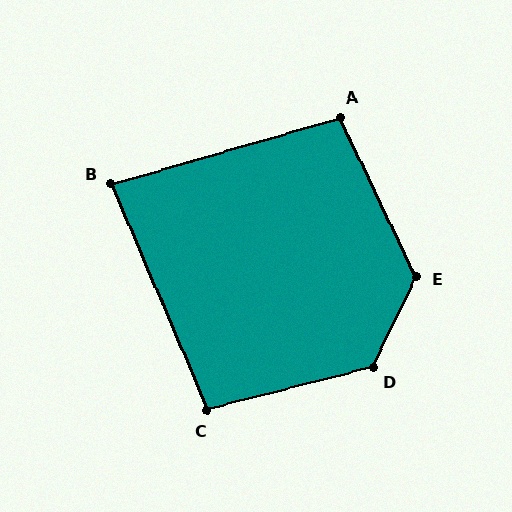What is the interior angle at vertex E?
Approximately 129 degrees (obtuse).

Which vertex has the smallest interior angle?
B, at approximately 83 degrees.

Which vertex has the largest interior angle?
D, at approximately 130 degrees.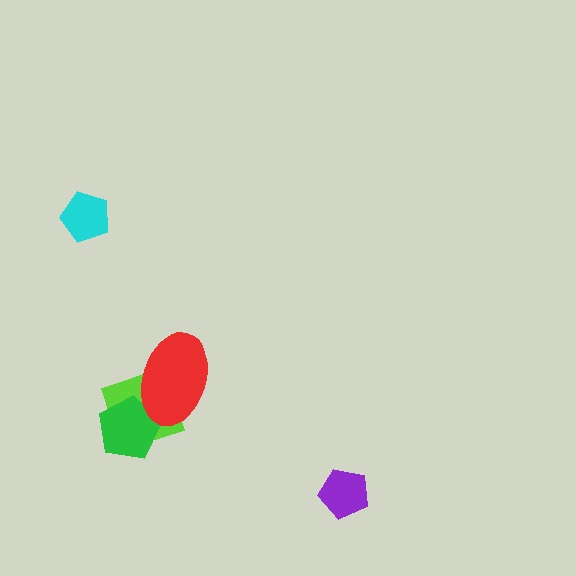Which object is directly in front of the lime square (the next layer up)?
The green pentagon is directly in front of the lime square.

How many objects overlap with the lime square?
2 objects overlap with the lime square.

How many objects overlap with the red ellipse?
2 objects overlap with the red ellipse.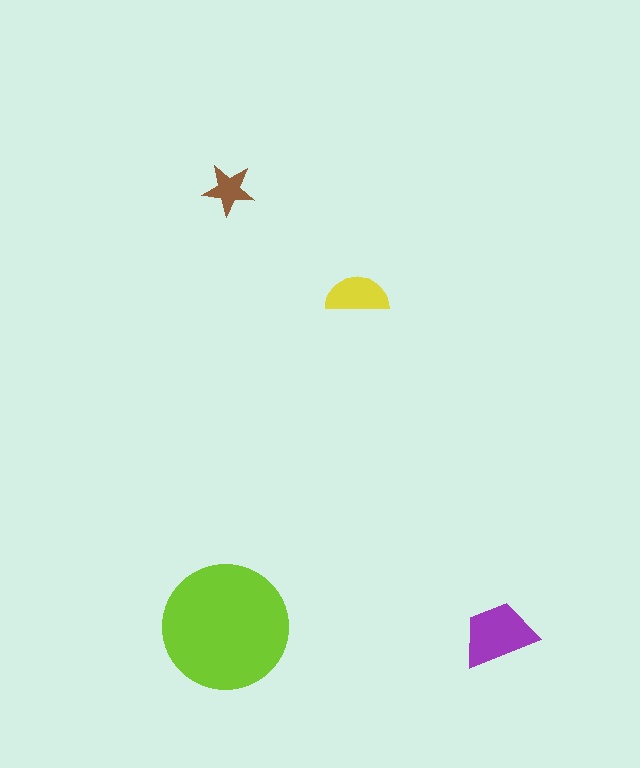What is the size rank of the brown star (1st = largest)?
4th.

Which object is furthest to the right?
The purple trapezoid is rightmost.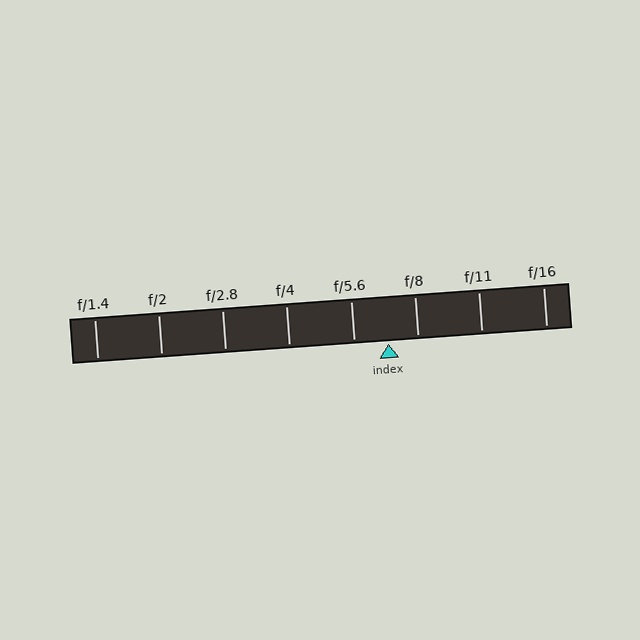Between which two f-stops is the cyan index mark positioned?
The index mark is between f/5.6 and f/8.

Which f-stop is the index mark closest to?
The index mark is closest to f/8.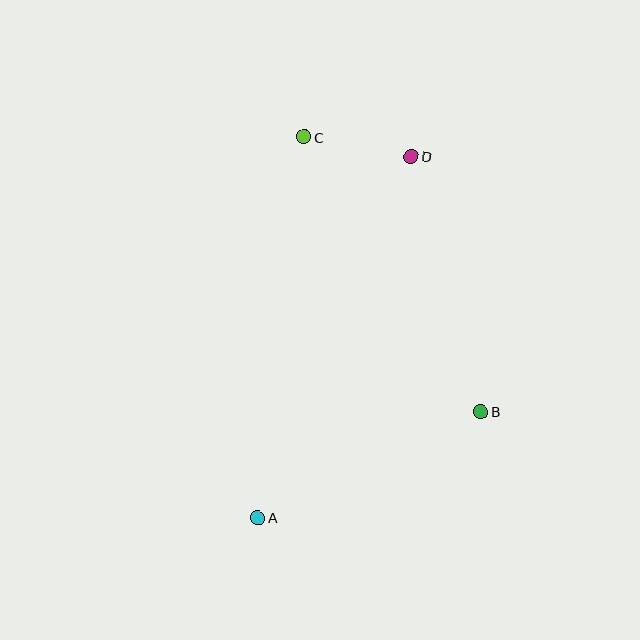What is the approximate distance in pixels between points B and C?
The distance between B and C is approximately 327 pixels.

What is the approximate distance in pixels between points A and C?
The distance between A and C is approximately 383 pixels.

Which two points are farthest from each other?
Points A and D are farthest from each other.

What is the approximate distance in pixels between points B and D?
The distance between B and D is approximately 265 pixels.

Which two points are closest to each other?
Points C and D are closest to each other.